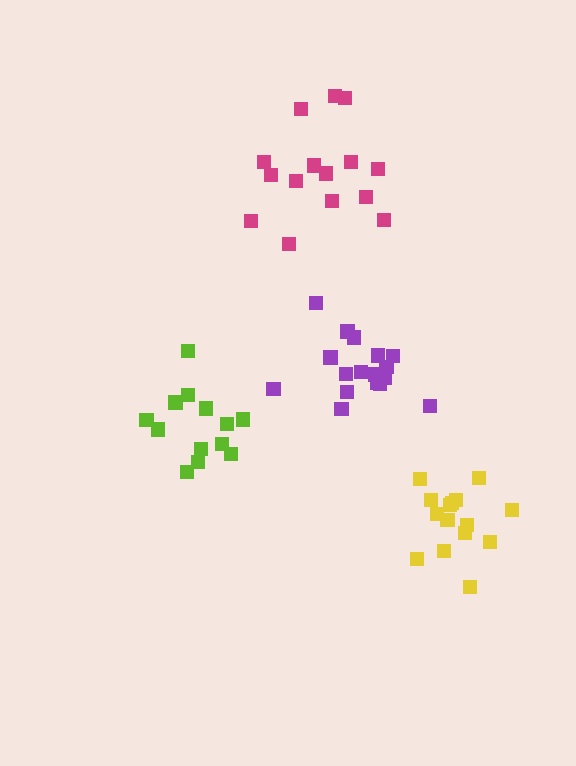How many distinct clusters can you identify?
There are 4 distinct clusters.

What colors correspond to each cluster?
The clusters are colored: yellow, lime, magenta, purple.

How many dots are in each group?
Group 1: 15 dots, Group 2: 13 dots, Group 3: 15 dots, Group 4: 17 dots (60 total).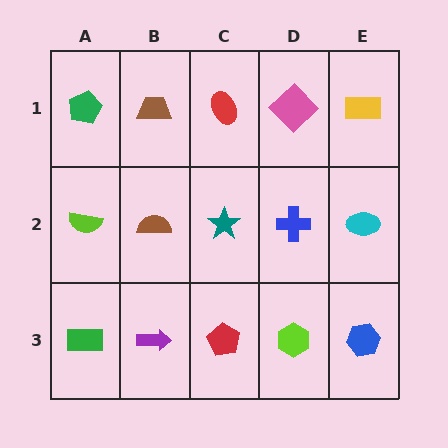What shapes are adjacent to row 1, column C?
A teal star (row 2, column C), a brown trapezoid (row 1, column B), a pink diamond (row 1, column D).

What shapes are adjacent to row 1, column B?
A brown semicircle (row 2, column B), a green pentagon (row 1, column A), a red ellipse (row 1, column C).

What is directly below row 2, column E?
A blue hexagon.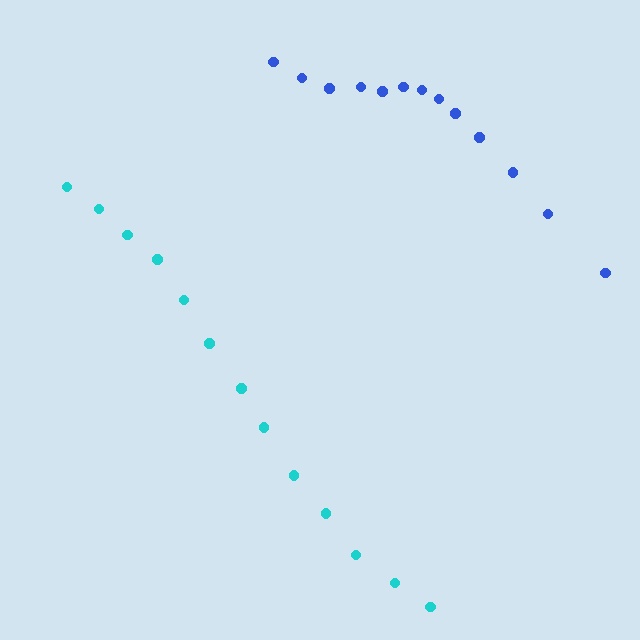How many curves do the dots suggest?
There are 2 distinct paths.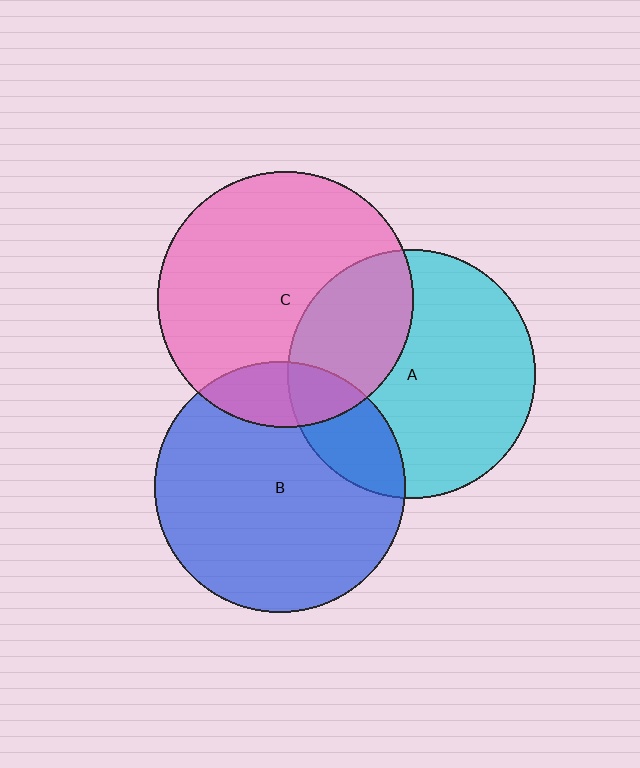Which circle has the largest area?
Circle C (pink).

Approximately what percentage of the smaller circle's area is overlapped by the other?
Approximately 30%.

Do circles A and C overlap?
Yes.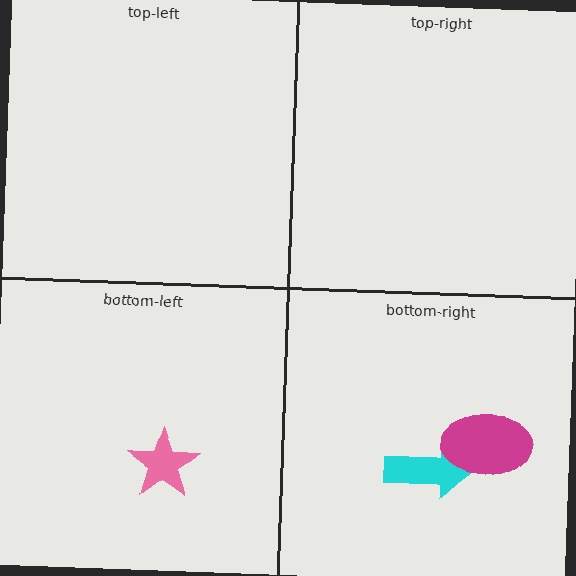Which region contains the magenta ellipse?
The bottom-right region.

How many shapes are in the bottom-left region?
1.